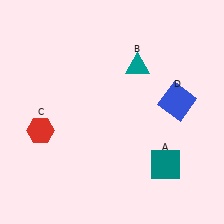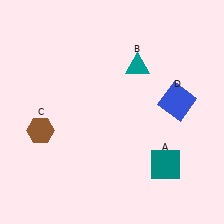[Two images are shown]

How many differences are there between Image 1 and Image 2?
There is 1 difference between the two images.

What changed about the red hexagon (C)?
In Image 1, C is red. In Image 2, it changed to brown.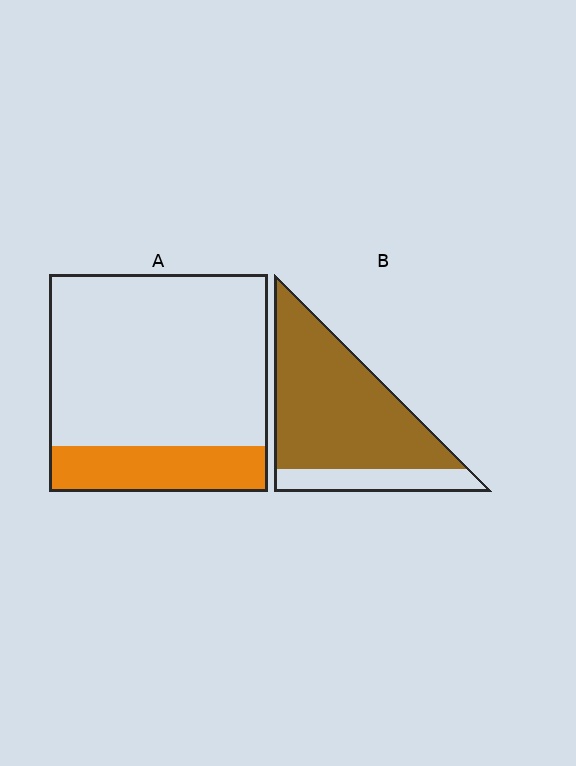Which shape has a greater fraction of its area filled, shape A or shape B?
Shape B.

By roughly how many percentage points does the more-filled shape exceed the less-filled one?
By roughly 60 percentage points (B over A).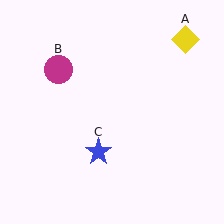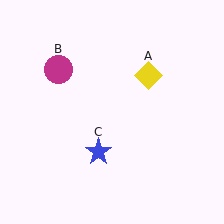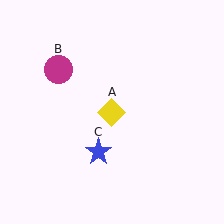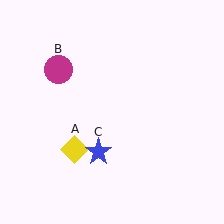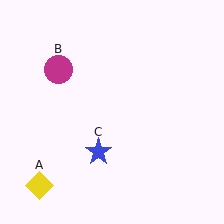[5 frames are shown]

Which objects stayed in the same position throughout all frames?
Magenta circle (object B) and blue star (object C) remained stationary.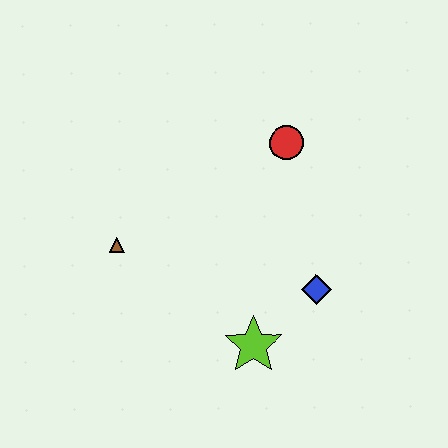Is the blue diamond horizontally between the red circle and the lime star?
No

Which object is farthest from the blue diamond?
The brown triangle is farthest from the blue diamond.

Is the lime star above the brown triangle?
No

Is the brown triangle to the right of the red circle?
No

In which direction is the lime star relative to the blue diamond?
The lime star is to the left of the blue diamond.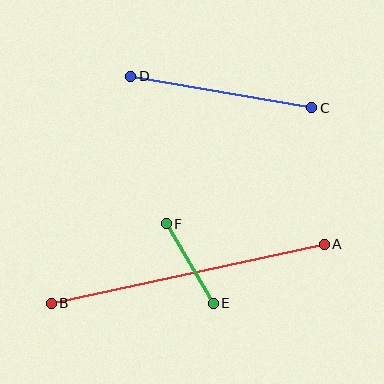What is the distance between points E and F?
The distance is approximately 92 pixels.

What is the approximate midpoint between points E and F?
The midpoint is at approximately (190, 263) pixels.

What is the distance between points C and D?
The distance is approximately 184 pixels.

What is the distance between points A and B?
The distance is approximately 279 pixels.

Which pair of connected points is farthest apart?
Points A and B are farthest apart.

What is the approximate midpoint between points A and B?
The midpoint is at approximately (188, 274) pixels.